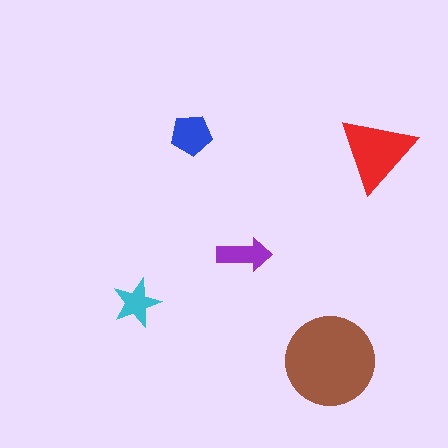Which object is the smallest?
The cyan star.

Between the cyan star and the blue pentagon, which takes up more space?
The blue pentagon.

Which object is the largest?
The brown circle.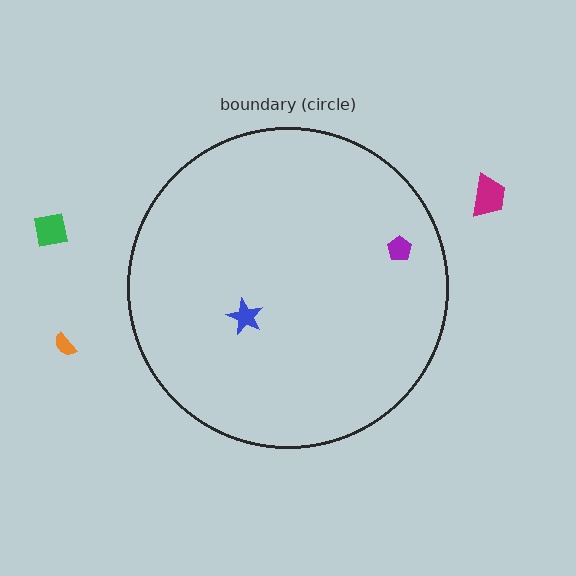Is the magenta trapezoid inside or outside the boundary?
Outside.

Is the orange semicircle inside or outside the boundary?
Outside.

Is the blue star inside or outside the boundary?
Inside.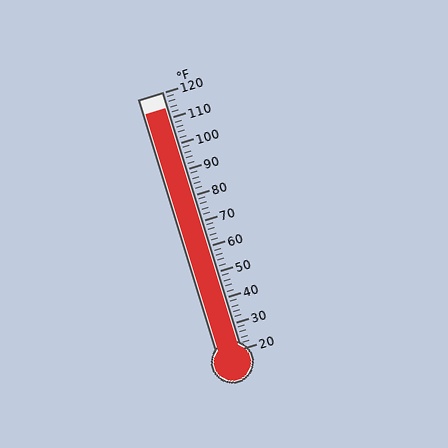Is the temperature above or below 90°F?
The temperature is above 90°F.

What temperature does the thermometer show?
The thermometer shows approximately 114°F.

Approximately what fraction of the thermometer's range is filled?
The thermometer is filled to approximately 95% of its range.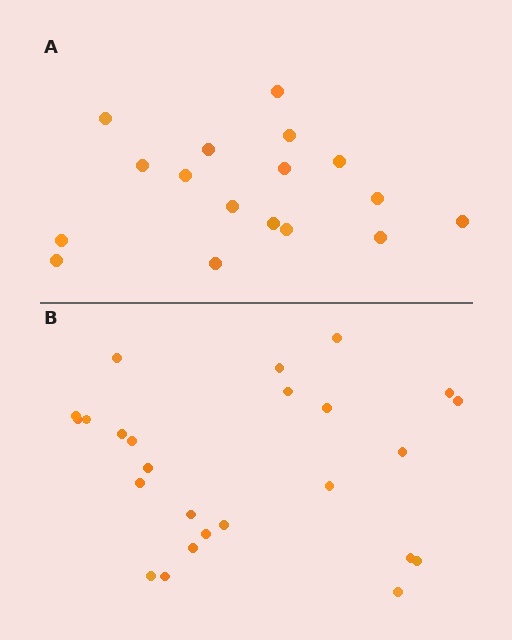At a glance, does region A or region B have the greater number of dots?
Region B (the bottom region) has more dots.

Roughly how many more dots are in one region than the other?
Region B has roughly 8 or so more dots than region A.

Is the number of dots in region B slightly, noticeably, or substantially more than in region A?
Region B has substantially more. The ratio is roughly 1.5 to 1.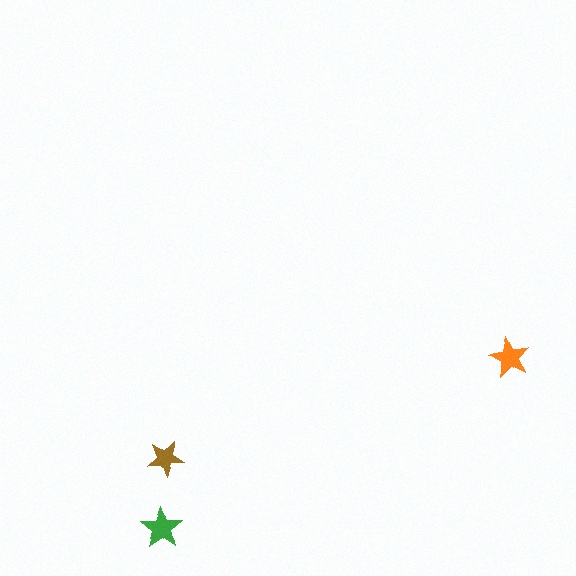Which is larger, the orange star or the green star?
The green one.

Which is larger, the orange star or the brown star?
The orange one.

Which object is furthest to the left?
The green star is leftmost.